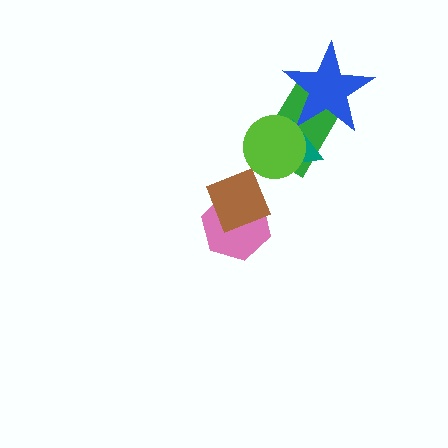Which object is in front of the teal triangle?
The lime circle is in front of the teal triangle.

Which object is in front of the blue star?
The teal triangle is in front of the blue star.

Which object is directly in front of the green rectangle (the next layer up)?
The blue star is directly in front of the green rectangle.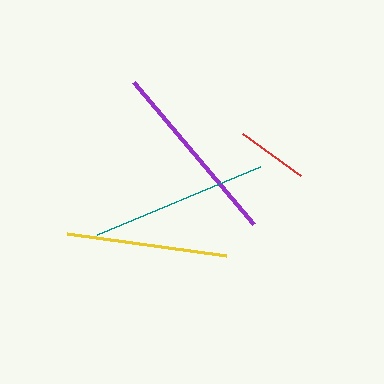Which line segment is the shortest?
The red line is the shortest at approximately 72 pixels.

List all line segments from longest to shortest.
From longest to shortest: purple, teal, yellow, red.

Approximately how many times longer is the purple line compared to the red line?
The purple line is approximately 2.6 times the length of the red line.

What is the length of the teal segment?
The teal segment is approximately 177 pixels long.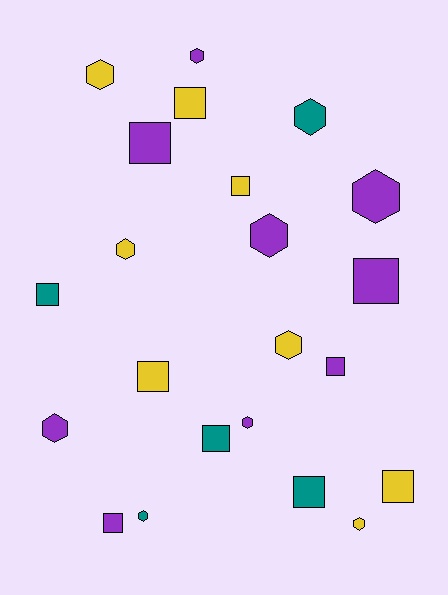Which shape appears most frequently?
Square, with 11 objects.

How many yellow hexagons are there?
There are 4 yellow hexagons.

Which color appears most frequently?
Purple, with 9 objects.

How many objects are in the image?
There are 22 objects.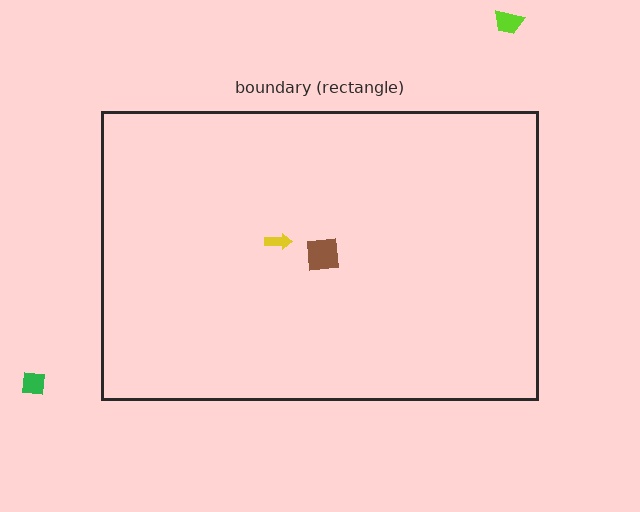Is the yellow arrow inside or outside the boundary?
Inside.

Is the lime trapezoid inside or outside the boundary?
Outside.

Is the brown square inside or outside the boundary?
Inside.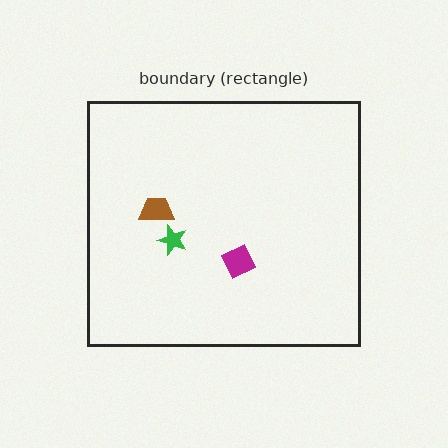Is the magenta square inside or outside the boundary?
Inside.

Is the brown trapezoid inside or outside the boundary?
Inside.